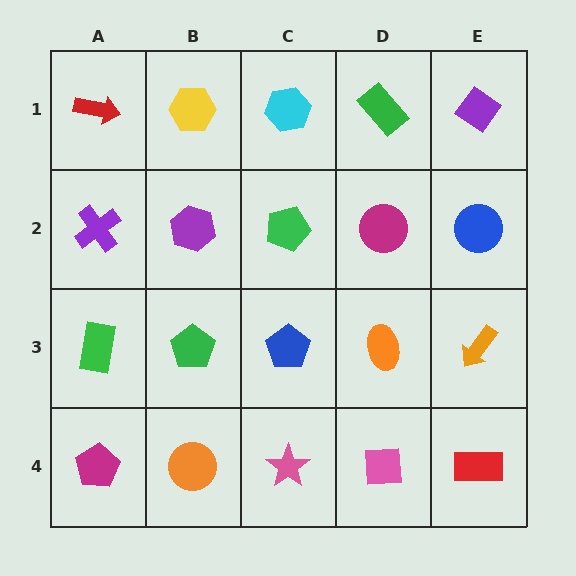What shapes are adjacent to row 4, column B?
A green pentagon (row 3, column B), a magenta pentagon (row 4, column A), a pink star (row 4, column C).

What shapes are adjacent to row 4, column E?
An orange arrow (row 3, column E), a pink square (row 4, column D).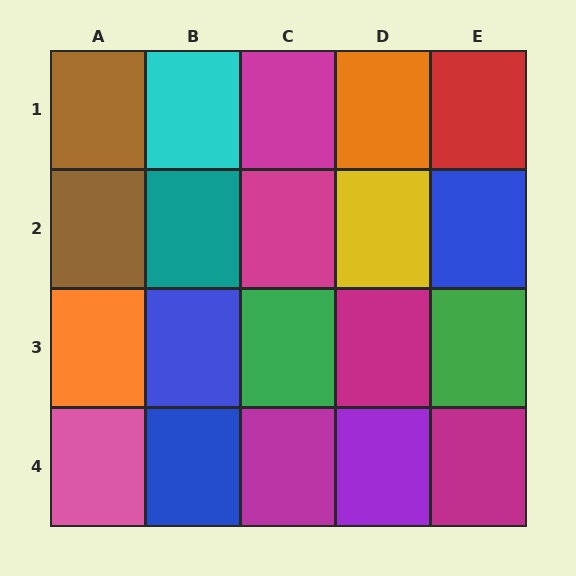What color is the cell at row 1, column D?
Orange.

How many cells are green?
2 cells are green.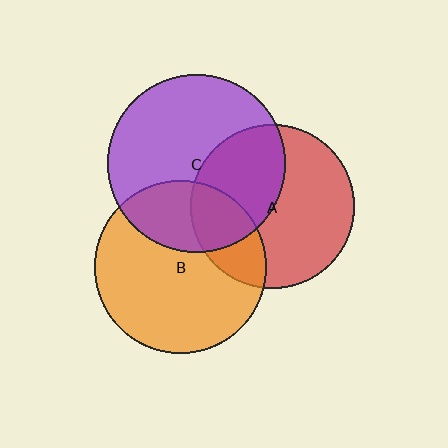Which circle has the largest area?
Circle C (purple).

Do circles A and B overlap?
Yes.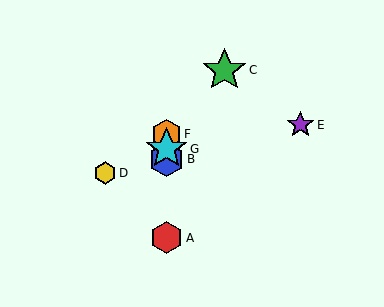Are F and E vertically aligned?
No, F is at x≈166 and E is at x≈300.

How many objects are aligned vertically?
4 objects (A, B, F, G) are aligned vertically.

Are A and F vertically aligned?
Yes, both are at x≈166.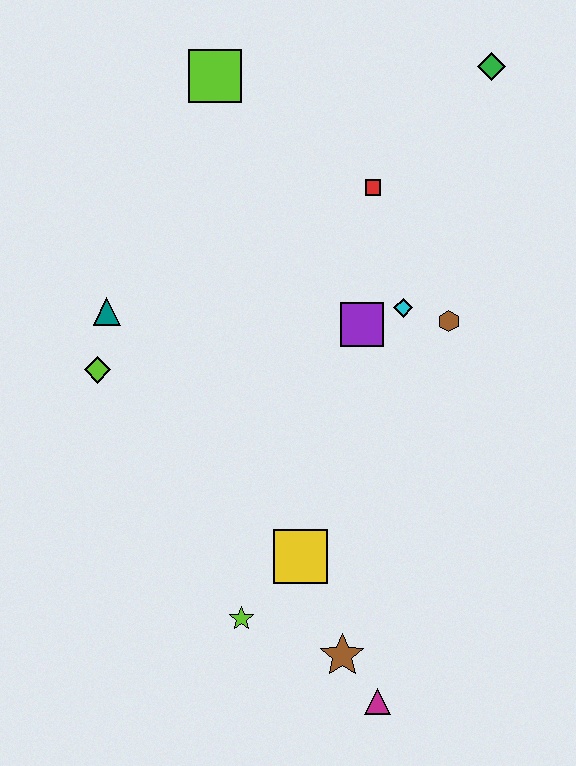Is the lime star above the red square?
No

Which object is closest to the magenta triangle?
The brown star is closest to the magenta triangle.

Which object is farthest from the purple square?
The magenta triangle is farthest from the purple square.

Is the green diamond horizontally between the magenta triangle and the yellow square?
No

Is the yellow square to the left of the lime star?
No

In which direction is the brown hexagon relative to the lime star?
The brown hexagon is above the lime star.